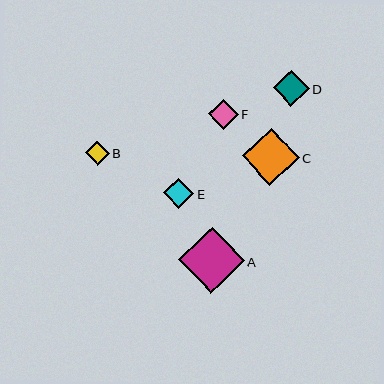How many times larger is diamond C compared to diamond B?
Diamond C is approximately 2.4 times the size of diamond B.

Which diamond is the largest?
Diamond A is the largest with a size of approximately 66 pixels.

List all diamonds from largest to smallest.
From largest to smallest: A, C, D, E, F, B.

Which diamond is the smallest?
Diamond B is the smallest with a size of approximately 23 pixels.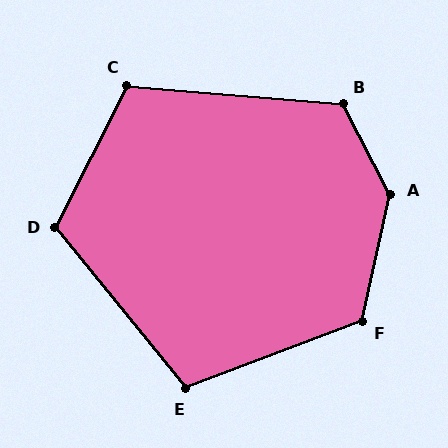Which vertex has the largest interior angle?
A, at approximately 140 degrees.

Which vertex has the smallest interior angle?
E, at approximately 108 degrees.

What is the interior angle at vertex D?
Approximately 114 degrees (obtuse).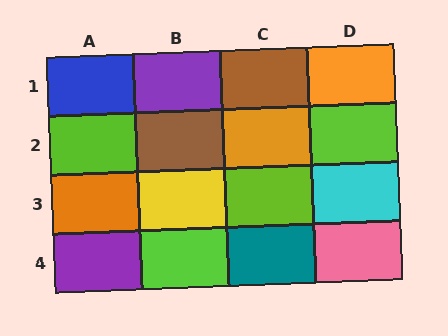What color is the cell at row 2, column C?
Orange.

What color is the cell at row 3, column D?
Cyan.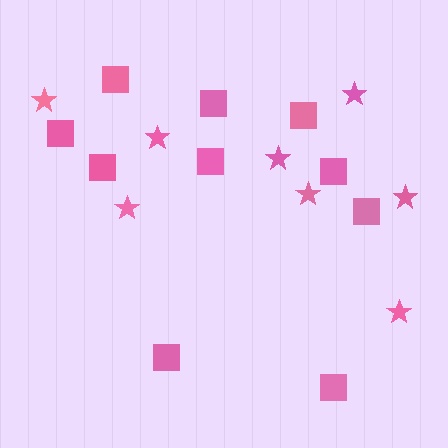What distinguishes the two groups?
There are 2 groups: one group of stars (8) and one group of squares (10).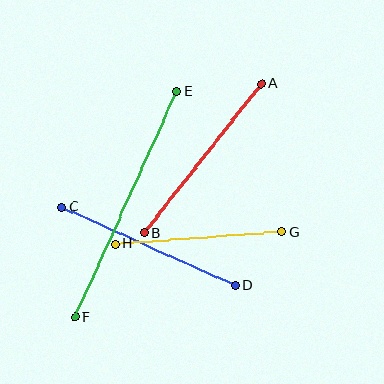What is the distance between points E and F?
The distance is approximately 248 pixels.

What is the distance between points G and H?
The distance is approximately 167 pixels.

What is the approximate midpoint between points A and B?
The midpoint is at approximately (202, 158) pixels.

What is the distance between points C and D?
The distance is approximately 190 pixels.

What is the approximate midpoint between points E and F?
The midpoint is at approximately (126, 204) pixels.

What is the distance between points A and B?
The distance is approximately 189 pixels.